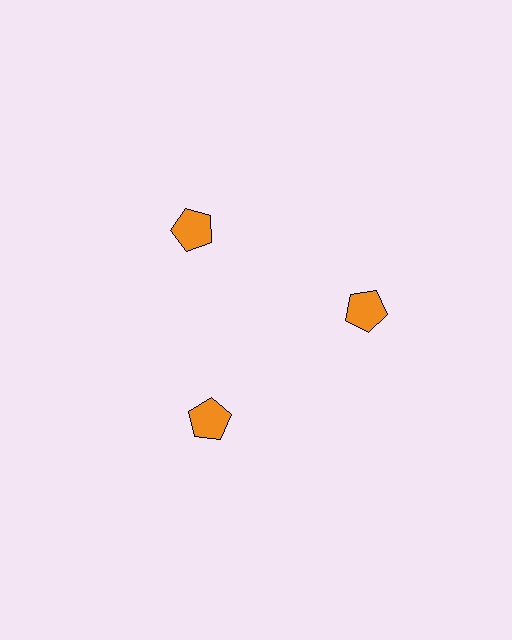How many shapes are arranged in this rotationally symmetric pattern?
There are 3 shapes, arranged in 3 groups of 1.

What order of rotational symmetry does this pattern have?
This pattern has 3-fold rotational symmetry.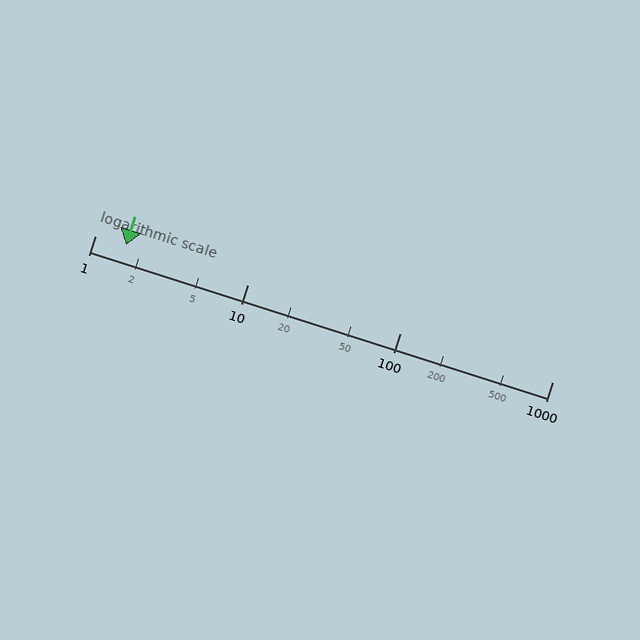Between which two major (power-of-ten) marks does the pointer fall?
The pointer is between 1 and 10.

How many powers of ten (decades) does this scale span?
The scale spans 3 decades, from 1 to 1000.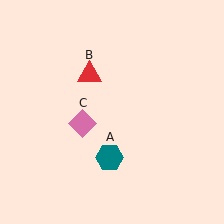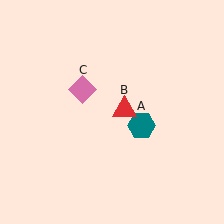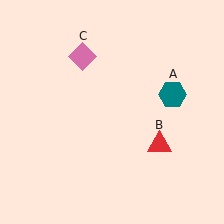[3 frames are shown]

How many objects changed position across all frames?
3 objects changed position: teal hexagon (object A), red triangle (object B), pink diamond (object C).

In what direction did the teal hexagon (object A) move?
The teal hexagon (object A) moved up and to the right.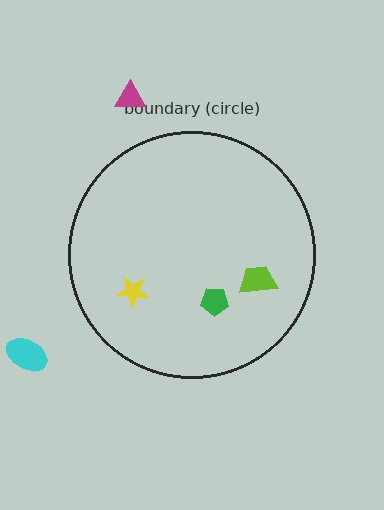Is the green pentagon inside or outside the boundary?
Inside.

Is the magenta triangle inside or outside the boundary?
Outside.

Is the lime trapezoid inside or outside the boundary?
Inside.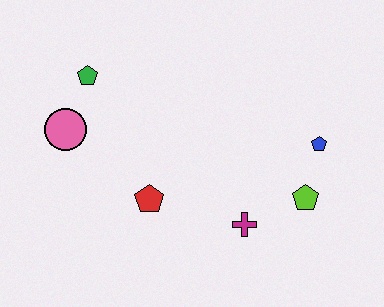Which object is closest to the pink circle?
The green pentagon is closest to the pink circle.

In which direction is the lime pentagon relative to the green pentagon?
The lime pentagon is to the right of the green pentagon.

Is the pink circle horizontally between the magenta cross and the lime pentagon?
No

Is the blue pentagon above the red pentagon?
Yes